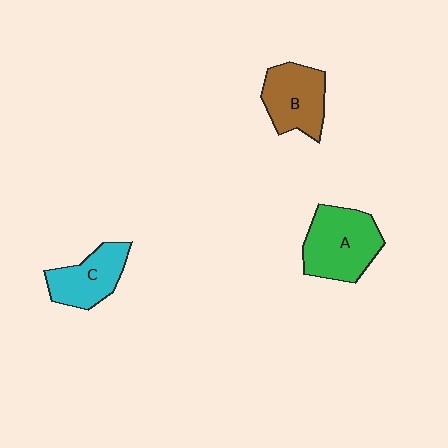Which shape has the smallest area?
Shape C (cyan).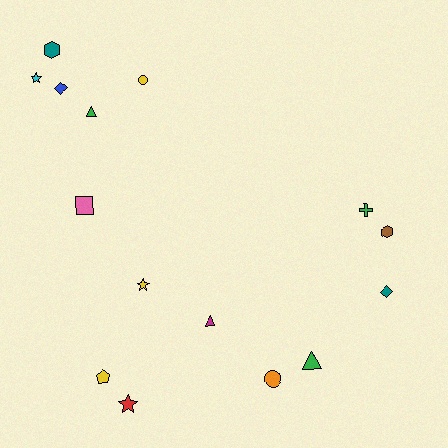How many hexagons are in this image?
There are 2 hexagons.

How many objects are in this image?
There are 15 objects.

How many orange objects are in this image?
There is 1 orange object.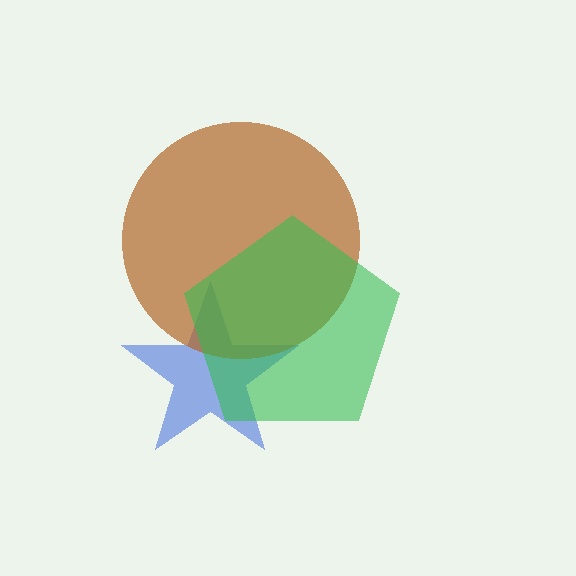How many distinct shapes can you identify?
There are 3 distinct shapes: a blue star, a brown circle, a green pentagon.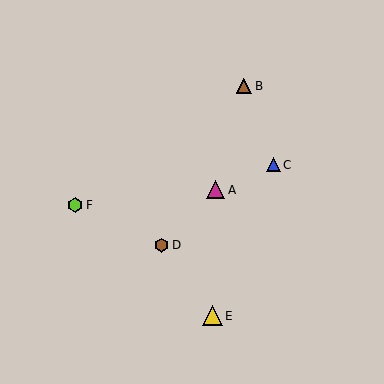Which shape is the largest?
The yellow triangle (labeled E) is the largest.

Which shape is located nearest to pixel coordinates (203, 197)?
The magenta triangle (labeled A) at (216, 190) is nearest to that location.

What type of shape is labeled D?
Shape D is a brown hexagon.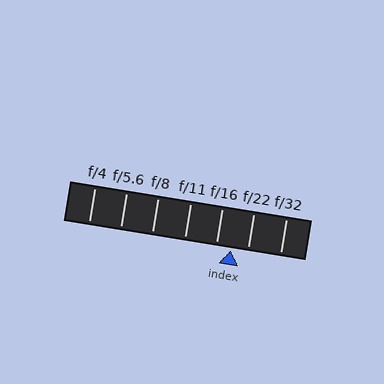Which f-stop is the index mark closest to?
The index mark is closest to f/16.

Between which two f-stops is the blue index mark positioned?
The index mark is between f/16 and f/22.